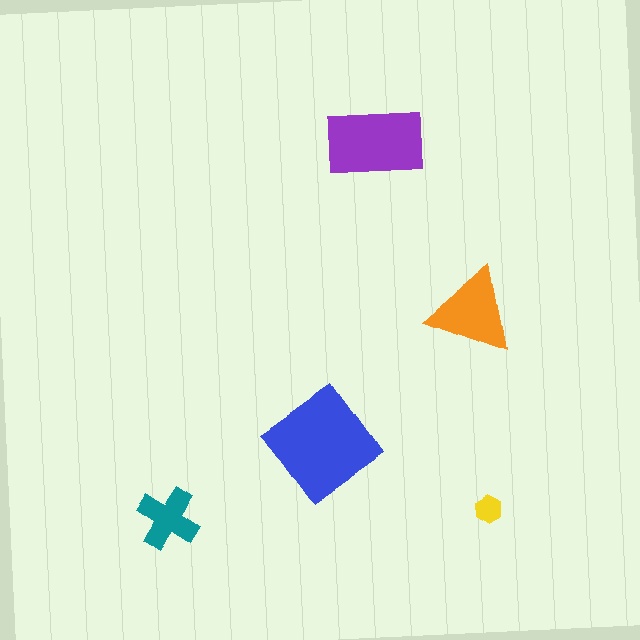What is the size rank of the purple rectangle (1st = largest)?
2nd.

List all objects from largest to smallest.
The blue diamond, the purple rectangle, the orange triangle, the teal cross, the yellow hexagon.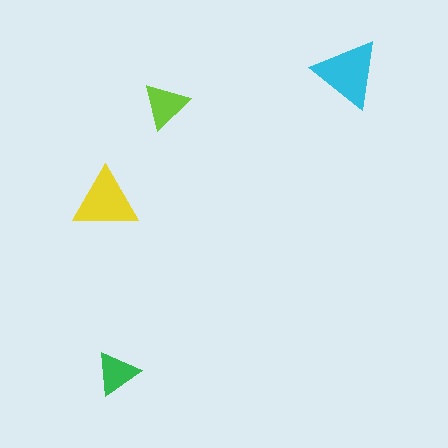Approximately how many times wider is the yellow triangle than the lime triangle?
About 1.5 times wider.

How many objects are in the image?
There are 4 objects in the image.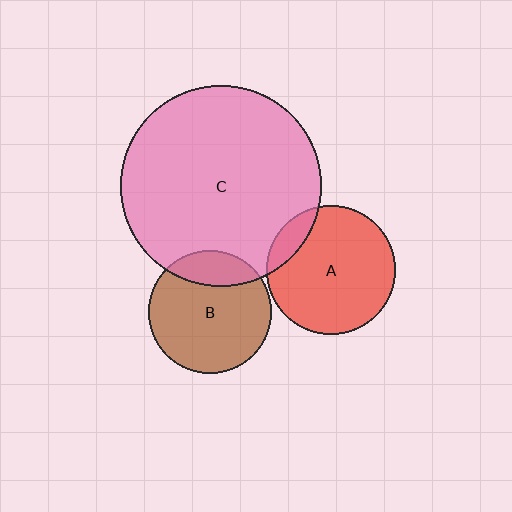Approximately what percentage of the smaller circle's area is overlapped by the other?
Approximately 10%.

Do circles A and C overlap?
Yes.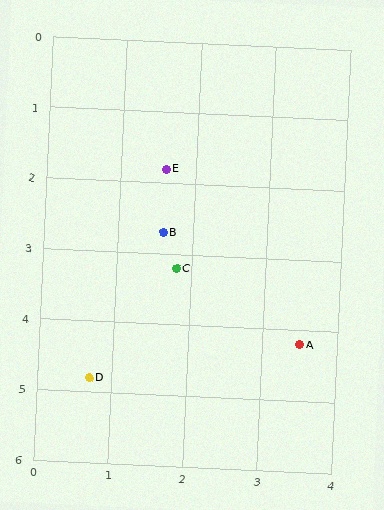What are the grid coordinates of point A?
Point A is at approximately (3.5, 4.2).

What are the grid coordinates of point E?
Point E is at approximately (1.6, 1.8).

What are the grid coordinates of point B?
Point B is at approximately (1.6, 2.7).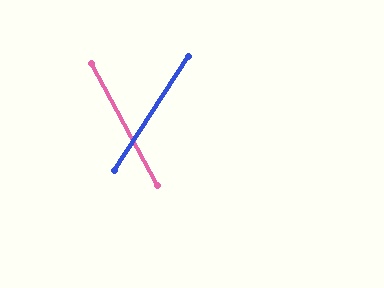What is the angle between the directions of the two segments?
Approximately 61 degrees.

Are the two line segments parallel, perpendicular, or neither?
Neither parallel nor perpendicular — they differ by about 61°.